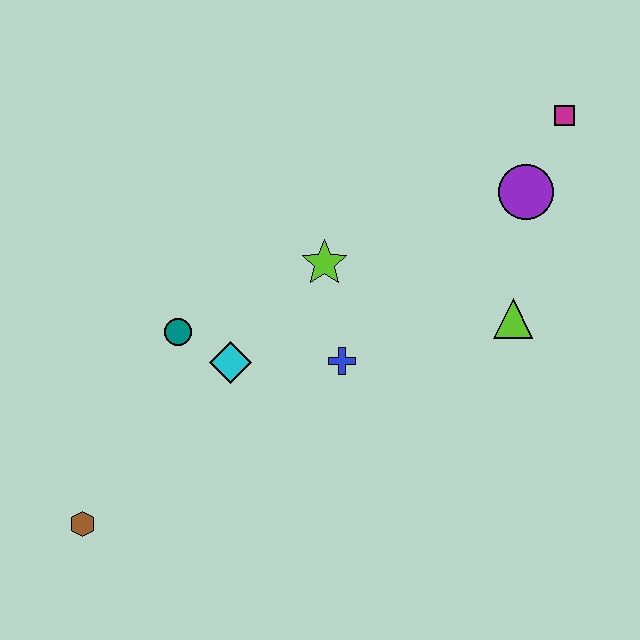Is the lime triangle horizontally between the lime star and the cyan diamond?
No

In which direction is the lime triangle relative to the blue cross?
The lime triangle is to the right of the blue cross.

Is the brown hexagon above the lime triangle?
No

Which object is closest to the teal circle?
The cyan diamond is closest to the teal circle.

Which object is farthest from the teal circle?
The magenta square is farthest from the teal circle.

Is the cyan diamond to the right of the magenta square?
No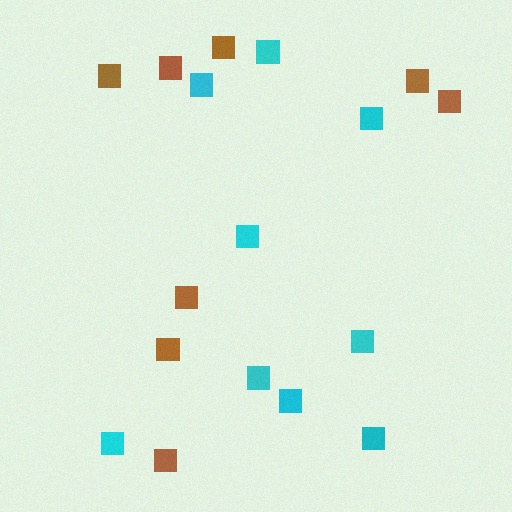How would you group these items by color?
There are 2 groups: one group of cyan squares (9) and one group of brown squares (8).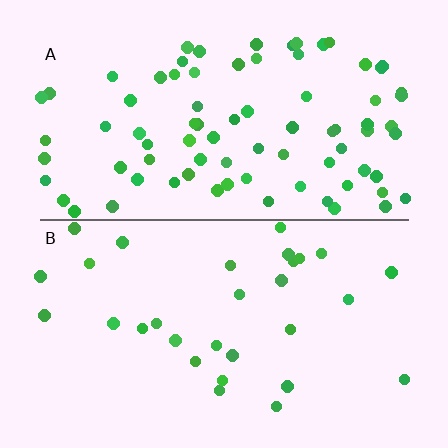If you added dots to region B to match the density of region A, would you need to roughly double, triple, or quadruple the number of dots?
Approximately triple.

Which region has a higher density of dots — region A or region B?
A (the top).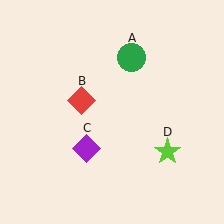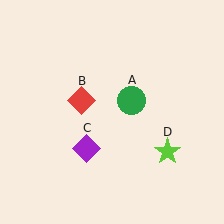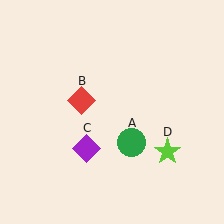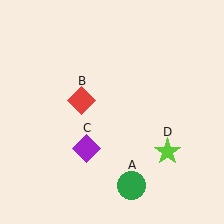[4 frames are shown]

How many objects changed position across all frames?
1 object changed position: green circle (object A).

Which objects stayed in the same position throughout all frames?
Red diamond (object B) and purple diamond (object C) and lime star (object D) remained stationary.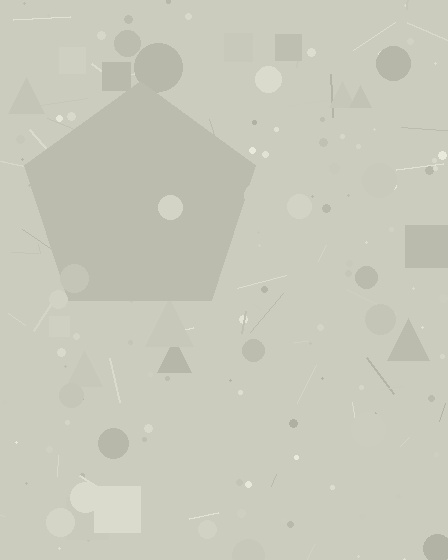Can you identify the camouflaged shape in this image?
The camouflaged shape is a pentagon.